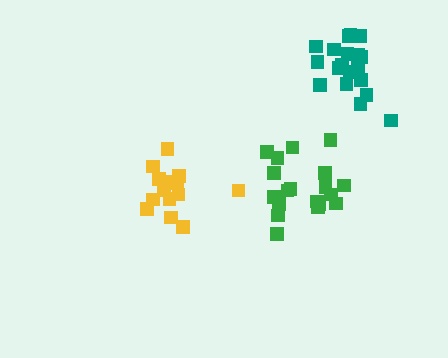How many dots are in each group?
Group 1: 15 dots, Group 2: 19 dots, Group 3: 20 dots (54 total).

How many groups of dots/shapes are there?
There are 3 groups.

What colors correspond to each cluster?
The clusters are colored: yellow, green, teal.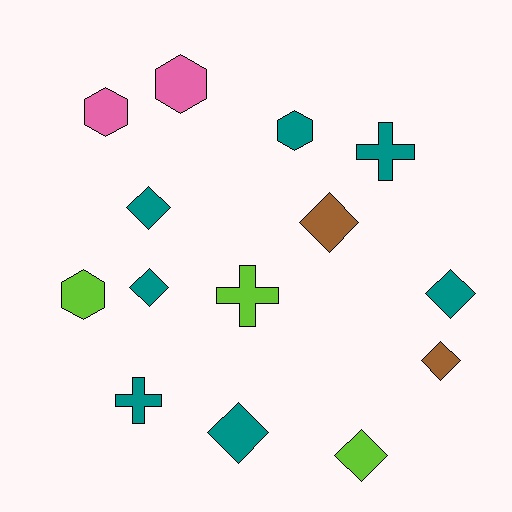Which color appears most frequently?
Teal, with 7 objects.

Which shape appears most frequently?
Diamond, with 7 objects.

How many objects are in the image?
There are 14 objects.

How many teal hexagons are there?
There is 1 teal hexagon.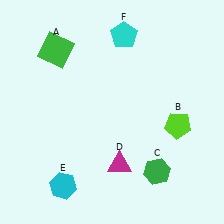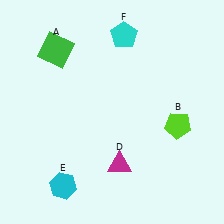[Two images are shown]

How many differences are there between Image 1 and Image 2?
There is 1 difference between the two images.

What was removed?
The green hexagon (C) was removed in Image 2.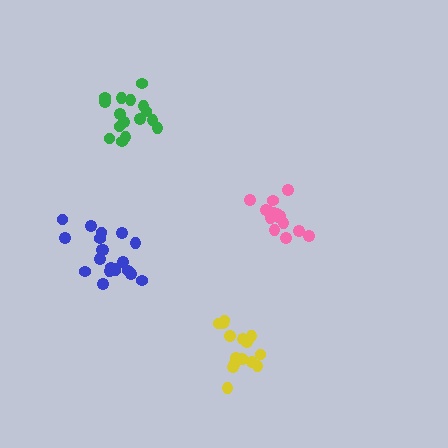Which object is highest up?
The green cluster is topmost.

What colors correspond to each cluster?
The clusters are colored: blue, yellow, green, pink.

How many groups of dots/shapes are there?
There are 4 groups.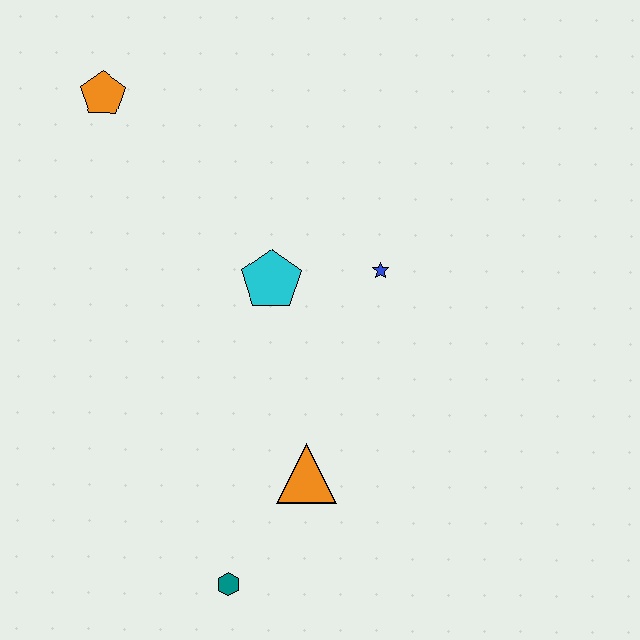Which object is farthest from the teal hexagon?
The orange pentagon is farthest from the teal hexagon.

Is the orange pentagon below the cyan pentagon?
No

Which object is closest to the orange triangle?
The teal hexagon is closest to the orange triangle.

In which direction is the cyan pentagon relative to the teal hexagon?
The cyan pentagon is above the teal hexagon.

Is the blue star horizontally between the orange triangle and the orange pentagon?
No